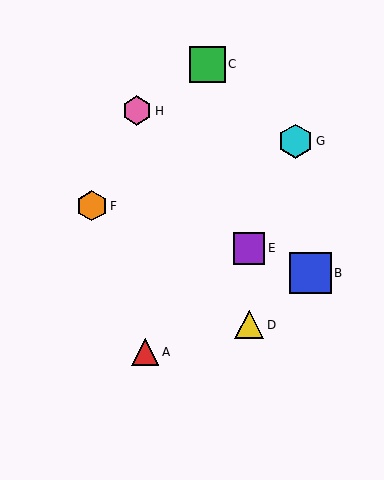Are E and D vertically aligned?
Yes, both are at x≈249.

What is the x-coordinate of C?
Object C is at x≈207.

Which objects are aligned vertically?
Objects D, E are aligned vertically.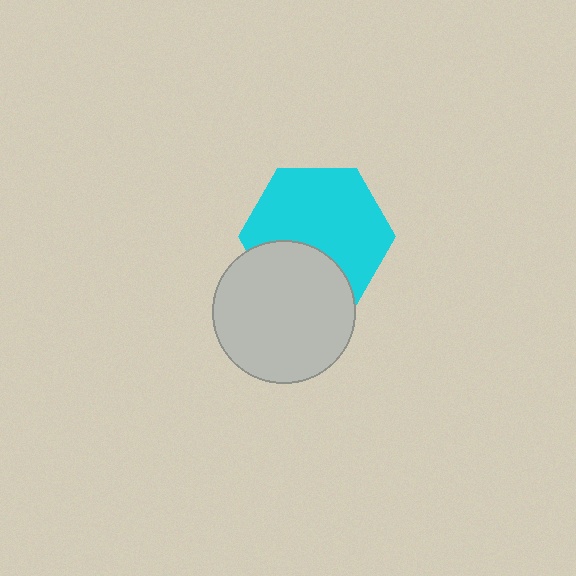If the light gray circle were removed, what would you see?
You would see the complete cyan hexagon.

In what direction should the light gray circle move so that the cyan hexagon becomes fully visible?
The light gray circle should move down. That is the shortest direction to clear the overlap and leave the cyan hexagon fully visible.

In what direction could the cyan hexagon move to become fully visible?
The cyan hexagon could move up. That would shift it out from behind the light gray circle entirely.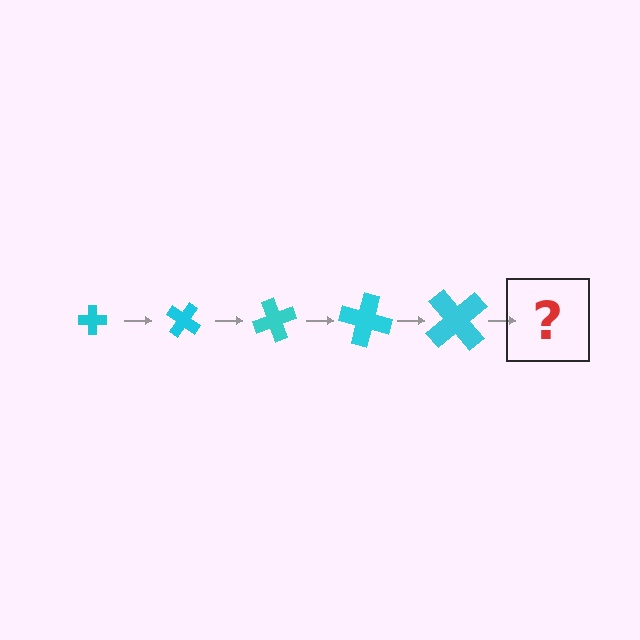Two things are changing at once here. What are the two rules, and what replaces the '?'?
The two rules are that the cross grows larger each step and it rotates 35 degrees each step. The '?' should be a cross, larger than the previous one and rotated 175 degrees from the start.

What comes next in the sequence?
The next element should be a cross, larger than the previous one and rotated 175 degrees from the start.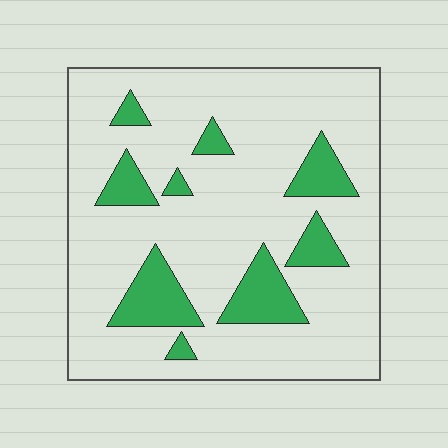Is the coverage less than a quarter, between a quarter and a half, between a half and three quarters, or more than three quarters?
Less than a quarter.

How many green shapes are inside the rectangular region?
9.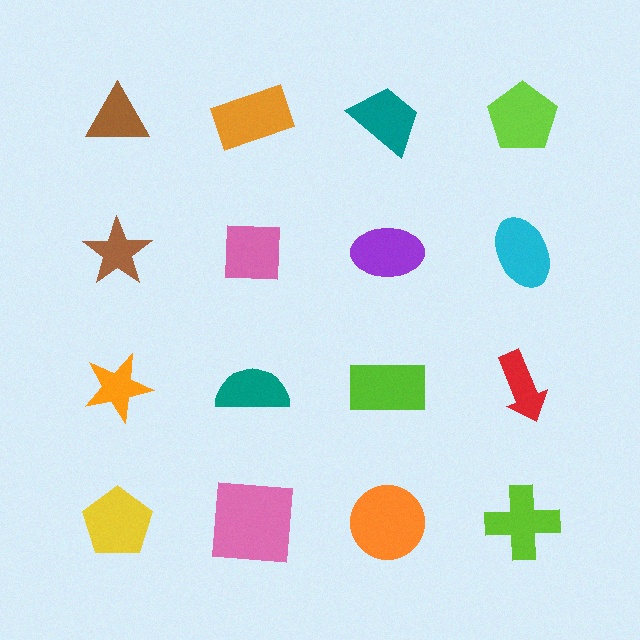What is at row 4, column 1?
A yellow pentagon.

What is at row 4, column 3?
An orange circle.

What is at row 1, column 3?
A teal trapezoid.